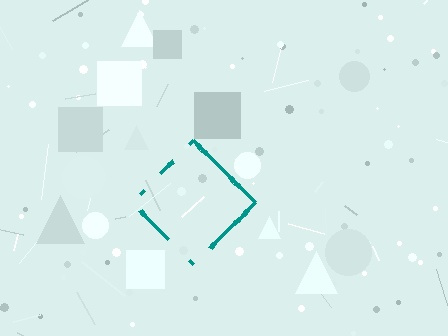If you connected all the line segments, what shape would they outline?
They would outline a diamond.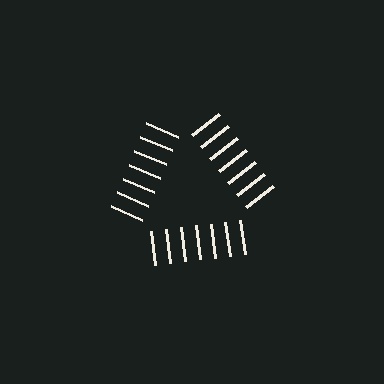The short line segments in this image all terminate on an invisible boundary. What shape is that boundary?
An illusory triangle — the line segments terminate on its edges but no continuous stroke is drawn.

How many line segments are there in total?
21 — 7 along each of the 3 edges.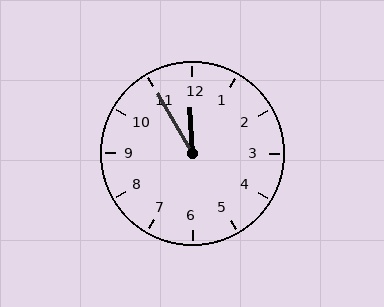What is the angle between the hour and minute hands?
Approximately 28 degrees.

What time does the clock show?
11:55.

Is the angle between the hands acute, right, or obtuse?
It is acute.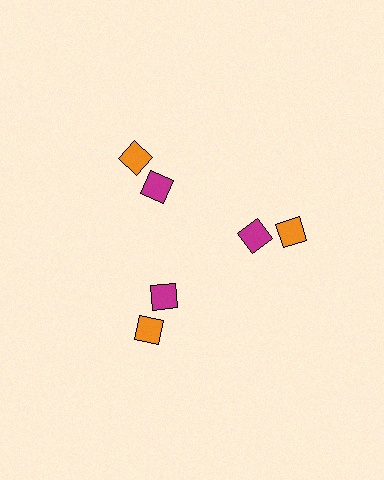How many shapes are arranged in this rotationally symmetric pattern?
There are 6 shapes, arranged in 3 groups of 2.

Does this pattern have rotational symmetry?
Yes, this pattern has 3-fold rotational symmetry. It looks the same after rotating 120 degrees around the center.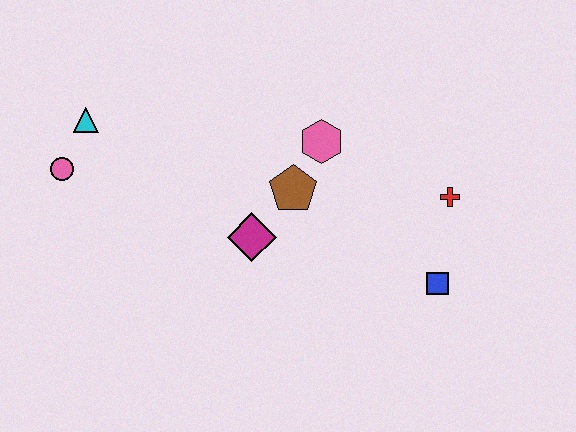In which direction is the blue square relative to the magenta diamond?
The blue square is to the right of the magenta diamond.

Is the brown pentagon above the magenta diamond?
Yes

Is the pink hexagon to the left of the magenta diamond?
No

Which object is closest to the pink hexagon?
The brown pentagon is closest to the pink hexagon.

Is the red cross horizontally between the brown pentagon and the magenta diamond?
No